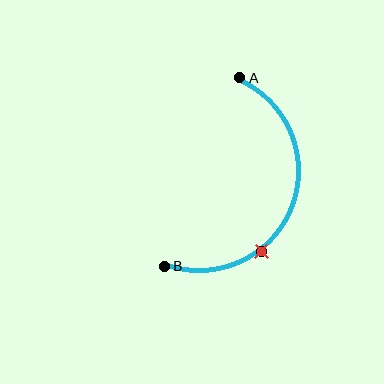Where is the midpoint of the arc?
The arc midpoint is the point on the curve farthest from the straight line joining A and B. It sits to the right of that line.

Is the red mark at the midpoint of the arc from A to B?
No. The red mark lies on the arc but is closer to endpoint B. The arc midpoint would be at the point on the curve equidistant along the arc from both A and B.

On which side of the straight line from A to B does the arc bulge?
The arc bulges to the right of the straight line connecting A and B.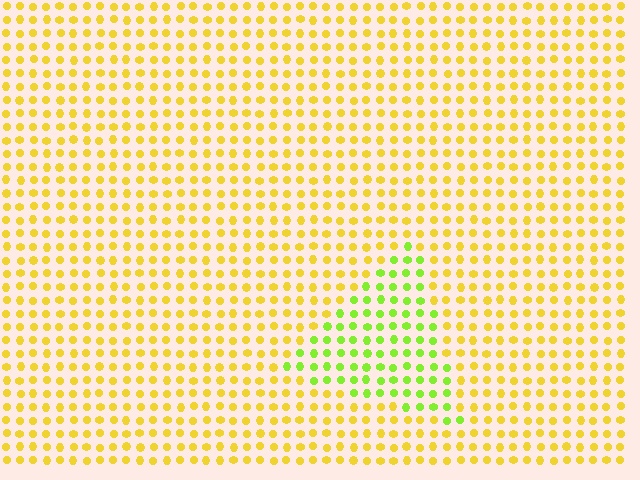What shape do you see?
I see a triangle.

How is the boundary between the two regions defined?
The boundary is defined purely by a slight shift in hue (about 43 degrees). Spacing, size, and orientation are identical on both sides.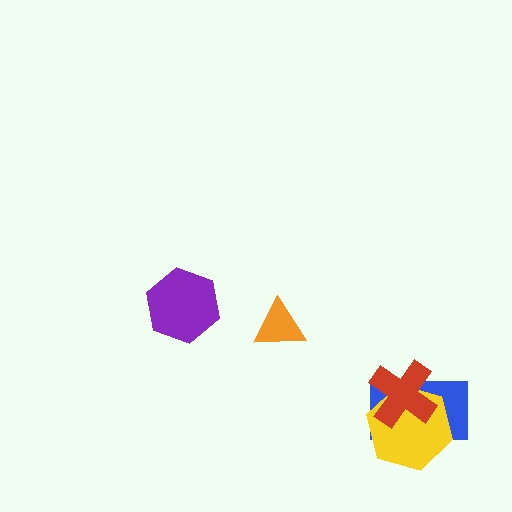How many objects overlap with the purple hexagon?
0 objects overlap with the purple hexagon.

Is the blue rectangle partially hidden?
Yes, it is partially covered by another shape.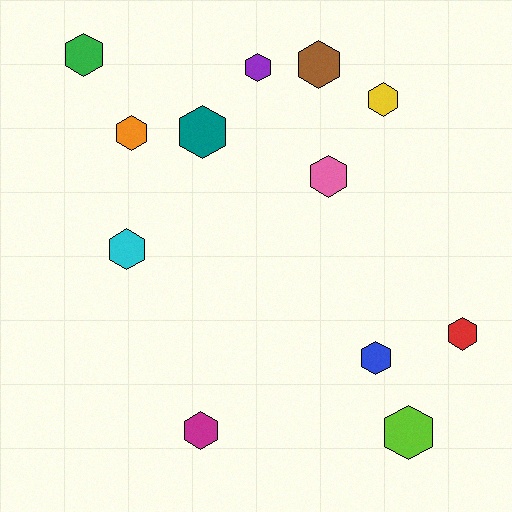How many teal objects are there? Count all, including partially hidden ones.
There is 1 teal object.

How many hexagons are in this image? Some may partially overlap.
There are 12 hexagons.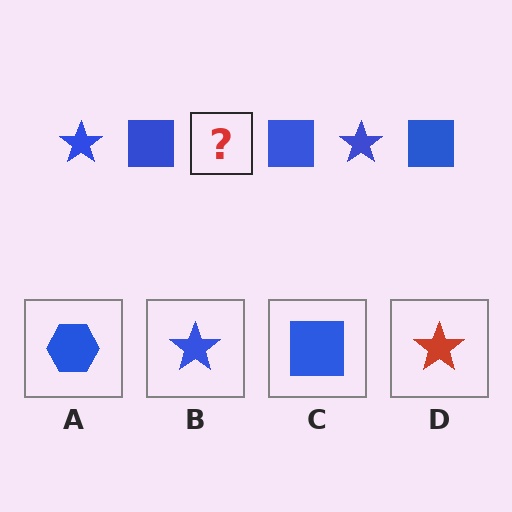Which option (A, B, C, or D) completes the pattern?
B.